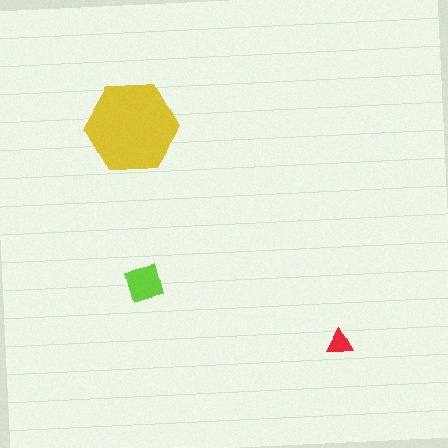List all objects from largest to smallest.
The yellow hexagon, the lime diamond, the red triangle.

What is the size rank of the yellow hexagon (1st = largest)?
1st.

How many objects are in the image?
There are 3 objects in the image.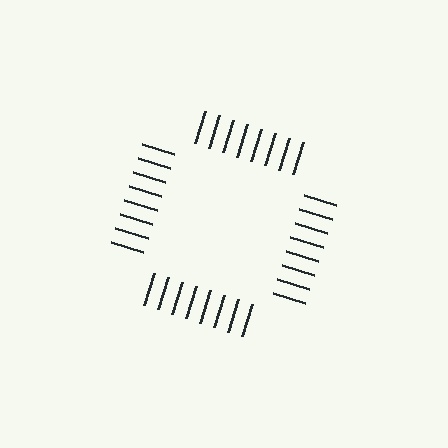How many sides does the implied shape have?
4 sides — the line-ends trace a square.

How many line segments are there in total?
32 — 8 along each of the 4 edges.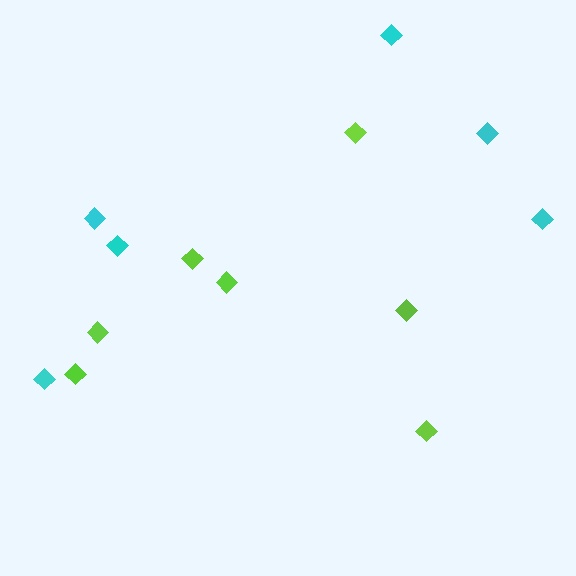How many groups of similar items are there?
There are 2 groups: one group of lime diamonds (7) and one group of cyan diamonds (6).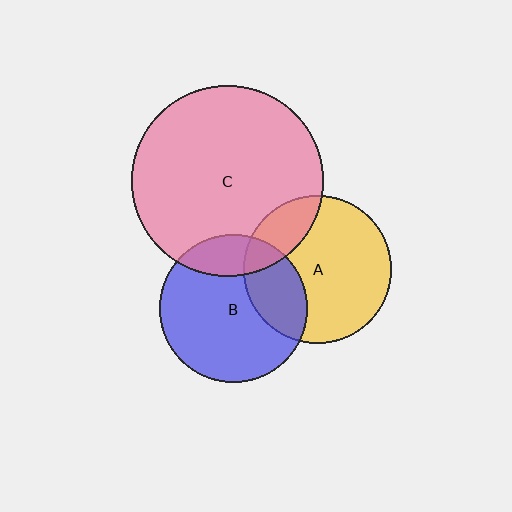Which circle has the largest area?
Circle C (pink).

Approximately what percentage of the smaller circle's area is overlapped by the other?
Approximately 20%.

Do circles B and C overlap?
Yes.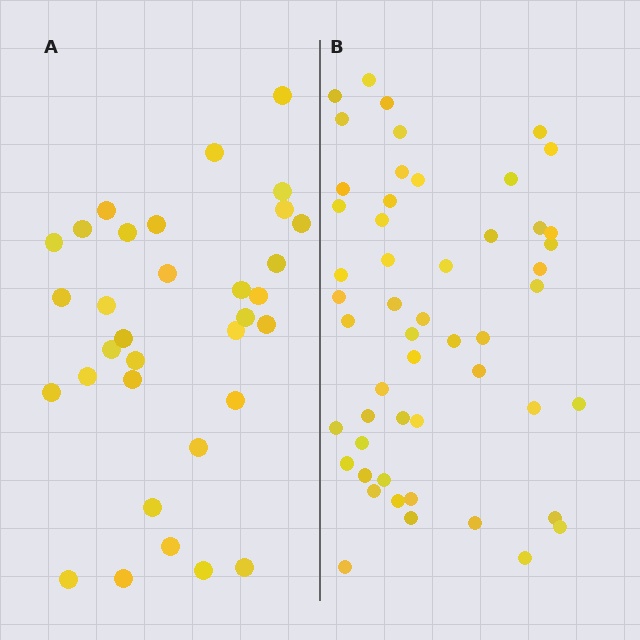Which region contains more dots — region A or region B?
Region B (the right region) has more dots.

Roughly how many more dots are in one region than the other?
Region B has approximately 20 more dots than region A.